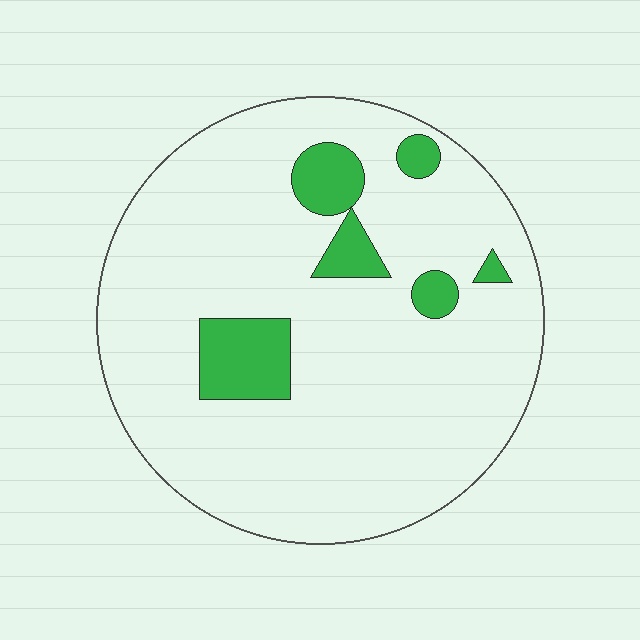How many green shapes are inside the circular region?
6.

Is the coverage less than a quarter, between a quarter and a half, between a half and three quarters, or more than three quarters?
Less than a quarter.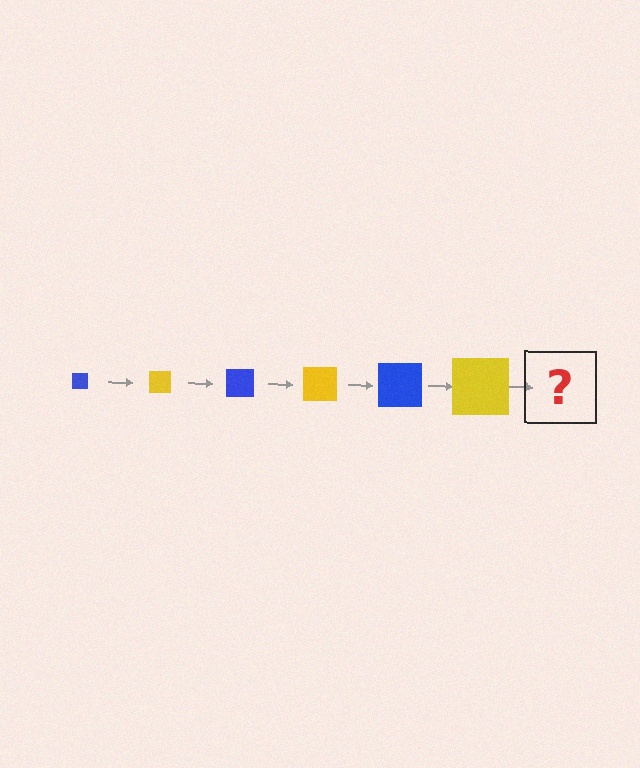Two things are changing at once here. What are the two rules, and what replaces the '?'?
The two rules are that the square grows larger each step and the color cycles through blue and yellow. The '?' should be a blue square, larger than the previous one.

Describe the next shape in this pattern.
It should be a blue square, larger than the previous one.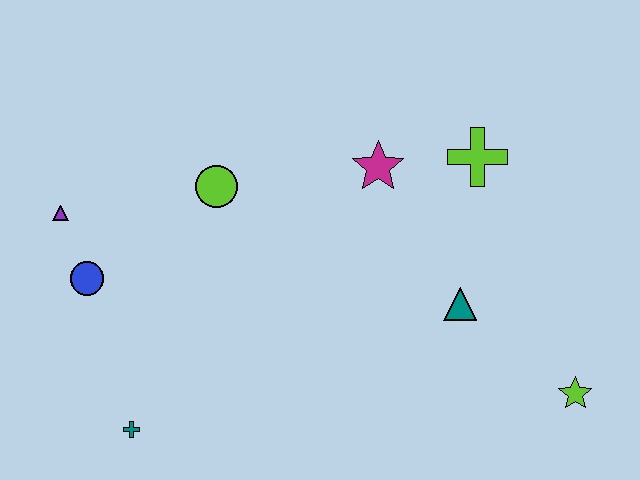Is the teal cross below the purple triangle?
Yes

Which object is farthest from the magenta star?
The teal cross is farthest from the magenta star.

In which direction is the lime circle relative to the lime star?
The lime circle is to the left of the lime star.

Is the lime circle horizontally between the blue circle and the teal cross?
No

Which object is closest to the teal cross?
The blue circle is closest to the teal cross.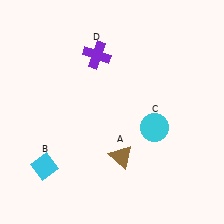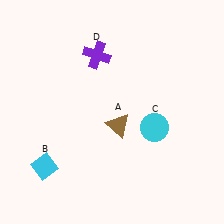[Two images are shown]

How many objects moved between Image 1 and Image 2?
1 object moved between the two images.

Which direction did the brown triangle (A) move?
The brown triangle (A) moved up.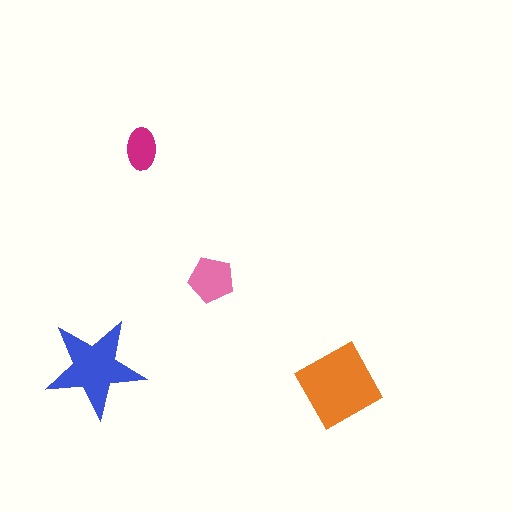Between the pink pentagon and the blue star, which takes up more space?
The blue star.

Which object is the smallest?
The magenta ellipse.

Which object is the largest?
The orange diamond.